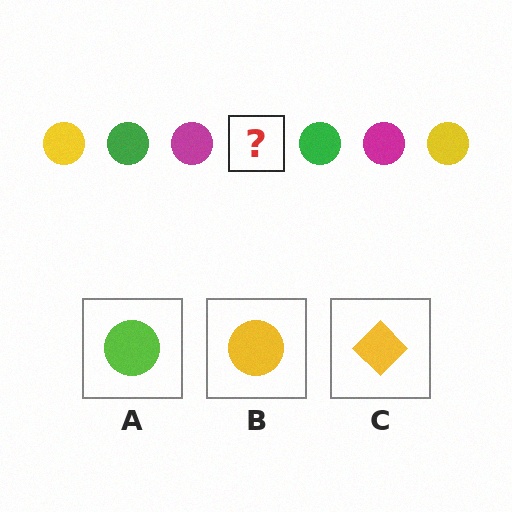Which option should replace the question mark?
Option B.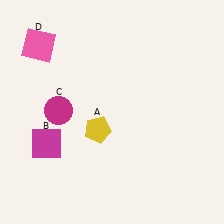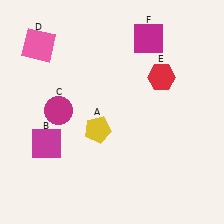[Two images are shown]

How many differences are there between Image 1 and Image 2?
There are 2 differences between the two images.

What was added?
A red hexagon (E), a magenta square (F) were added in Image 2.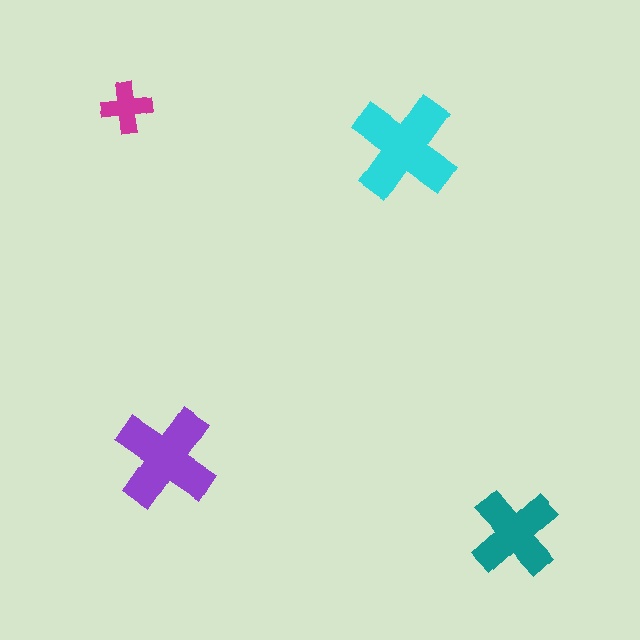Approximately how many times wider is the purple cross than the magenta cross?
About 2 times wider.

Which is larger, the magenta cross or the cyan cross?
The cyan one.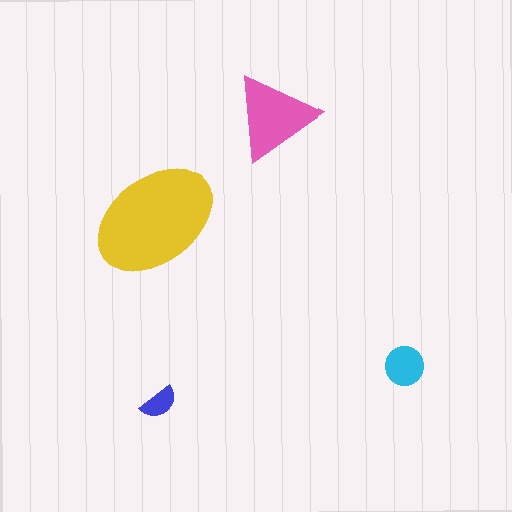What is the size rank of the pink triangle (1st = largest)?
2nd.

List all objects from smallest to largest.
The blue semicircle, the cyan circle, the pink triangle, the yellow ellipse.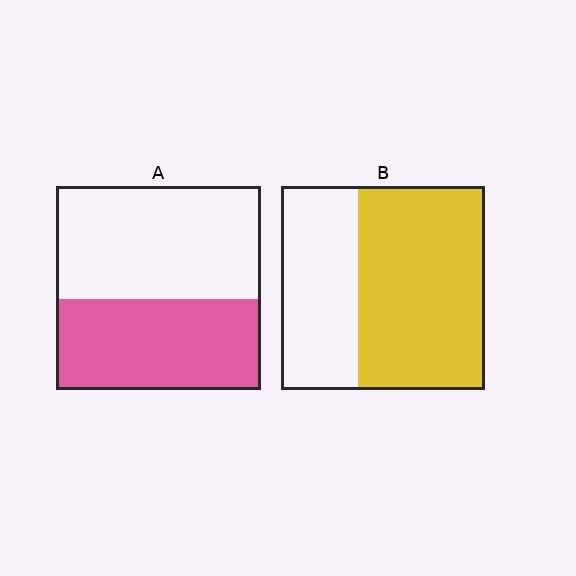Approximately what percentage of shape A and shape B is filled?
A is approximately 45% and B is approximately 60%.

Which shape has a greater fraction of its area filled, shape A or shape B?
Shape B.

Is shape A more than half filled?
No.